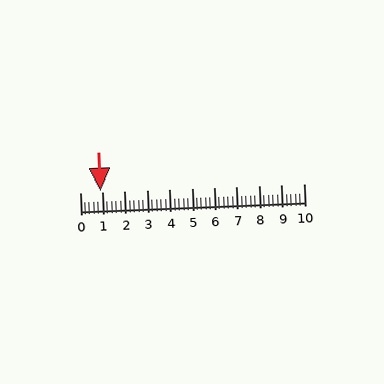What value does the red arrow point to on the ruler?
The red arrow points to approximately 0.9.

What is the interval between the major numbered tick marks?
The major tick marks are spaced 1 units apart.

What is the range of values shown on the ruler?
The ruler shows values from 0 to 10.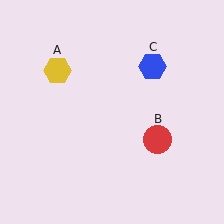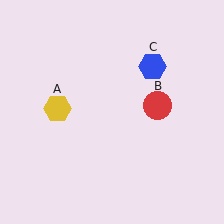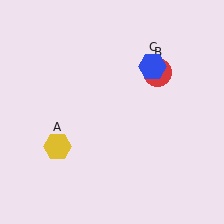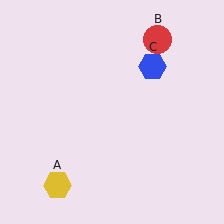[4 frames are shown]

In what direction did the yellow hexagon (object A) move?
The yellow hexagon (object A) moved down.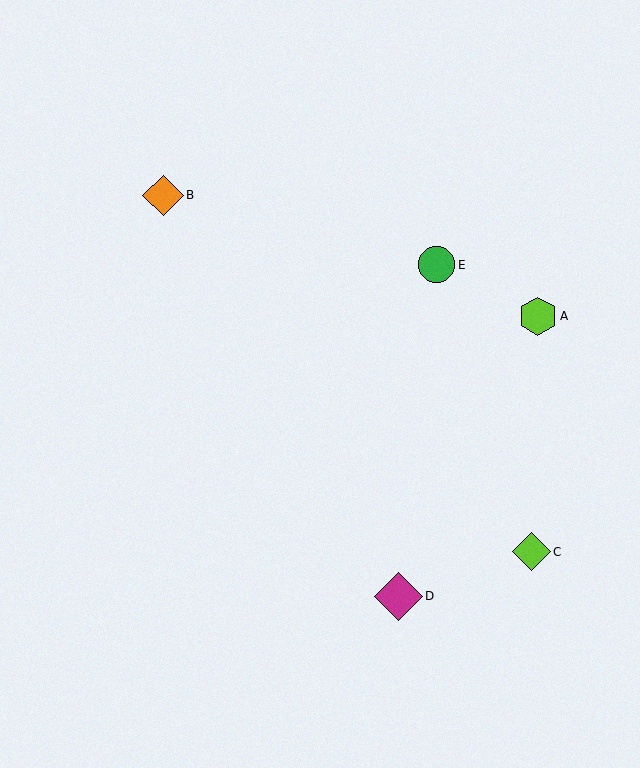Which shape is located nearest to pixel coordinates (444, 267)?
The green circle (labeled E) at (437, 265) is nearest to that location.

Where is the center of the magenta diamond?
The center of the magenta diamond is at (398, 596).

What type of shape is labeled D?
Shape D is a magenta diamond.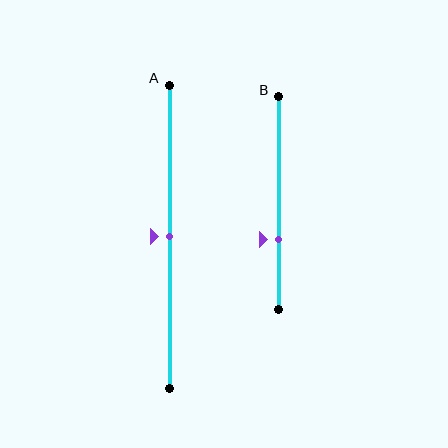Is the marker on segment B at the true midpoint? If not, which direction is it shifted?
No, the marker on segment B is shifted downward by about 17% of the segment length.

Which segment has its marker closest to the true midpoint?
Segment A has its marker closest to the true midpoint.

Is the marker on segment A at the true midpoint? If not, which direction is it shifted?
Yes, the marker on segment A is at the true midpoint.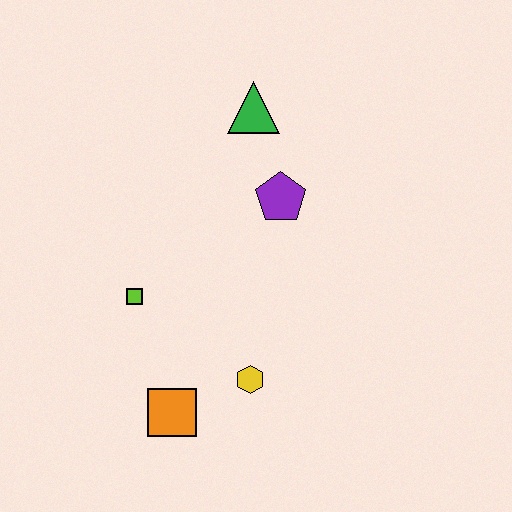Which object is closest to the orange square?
The yellow hexagon is closest to the orange square.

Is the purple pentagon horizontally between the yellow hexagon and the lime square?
No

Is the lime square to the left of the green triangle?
Yes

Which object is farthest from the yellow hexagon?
The green triangle is farthest from the yellow hexagon.